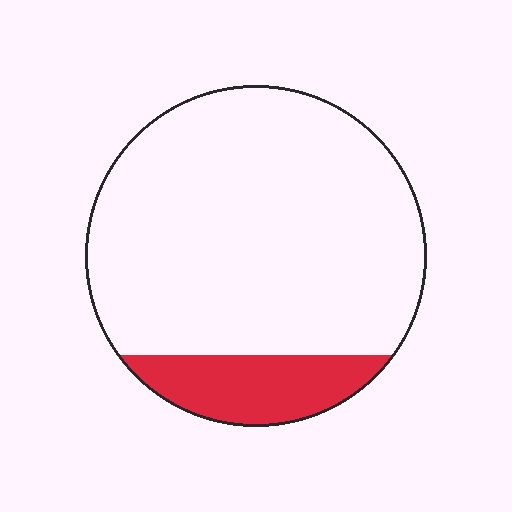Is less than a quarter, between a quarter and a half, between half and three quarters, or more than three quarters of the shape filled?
Less than a quarter.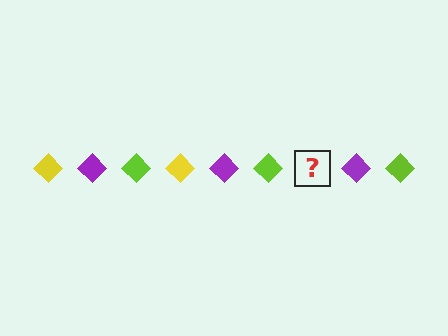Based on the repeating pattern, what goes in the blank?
The blank should be a yellow diamond.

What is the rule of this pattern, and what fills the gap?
The rule is that the pattern cycles through yellow, purple, lime diamonds. The gap should be filled with a yellow diamond.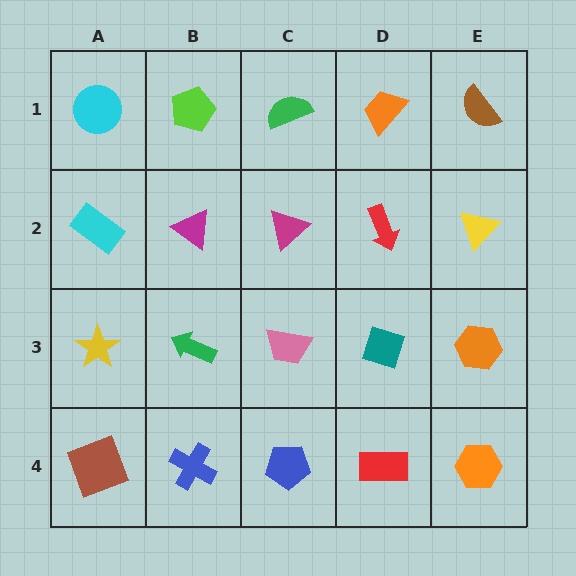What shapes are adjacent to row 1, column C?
A magenta triangle (row 2, column C), a lime pentagon (row 1, column B), an orange trapezoid (row 1, column D).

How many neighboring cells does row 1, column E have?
2.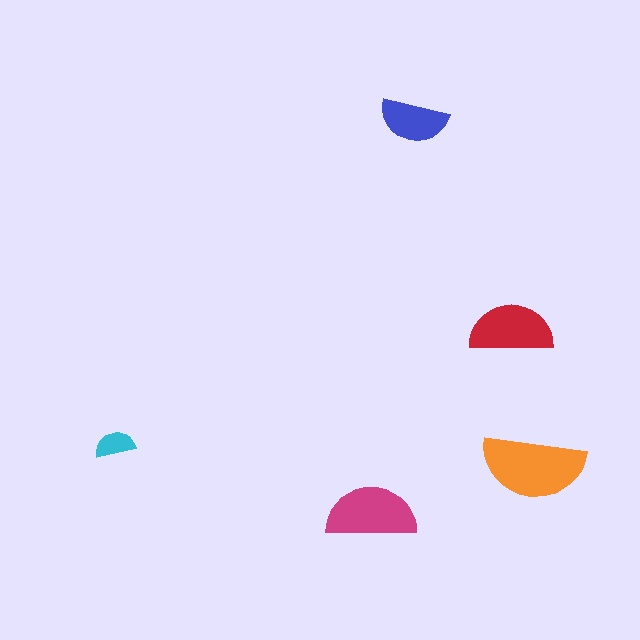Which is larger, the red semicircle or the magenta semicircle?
The magenta one.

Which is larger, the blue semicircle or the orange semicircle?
The orange one.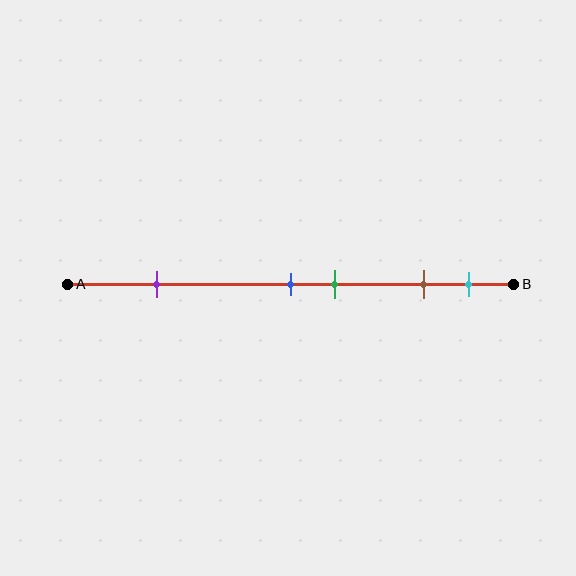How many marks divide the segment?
There are 5 marks dividing the segment.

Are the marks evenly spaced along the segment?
No, the marks are not evenly spaced.